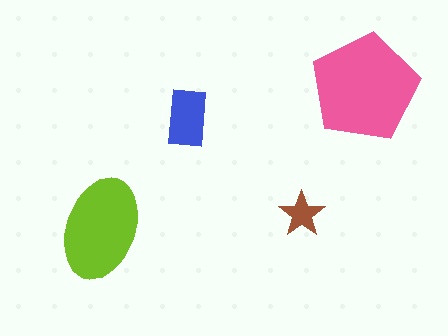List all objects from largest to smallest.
The pink pentagon, the lime ellipse, the blue rectangle, the brown star.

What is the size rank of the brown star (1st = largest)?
4th.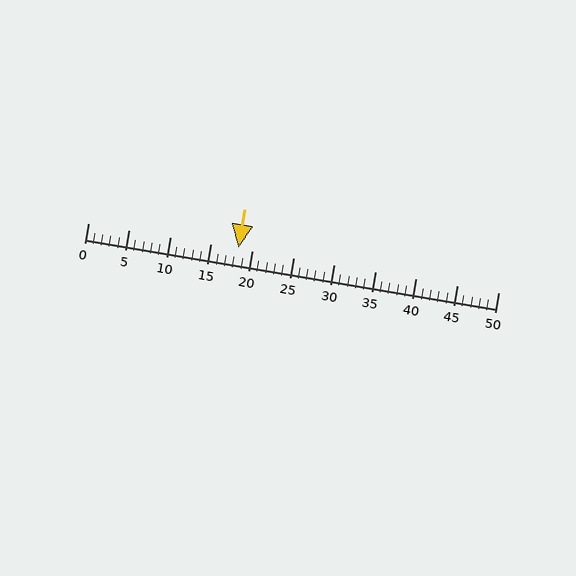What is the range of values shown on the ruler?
The ruler shows values from 0 to 50.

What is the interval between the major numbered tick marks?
The major tick marks are spaced 5 units apart.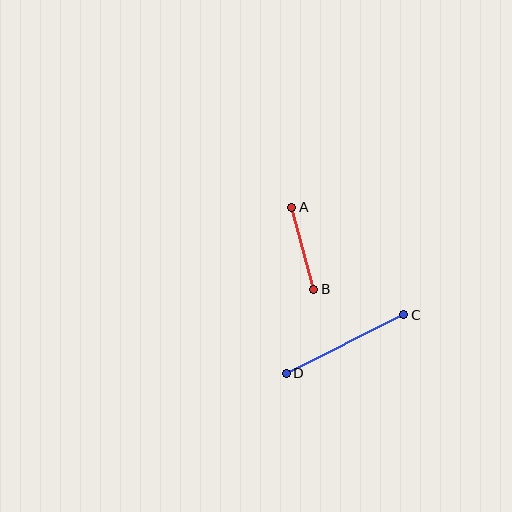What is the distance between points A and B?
The distance is approximately 85 pixels.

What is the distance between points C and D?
The distance is approximately 131 pixels.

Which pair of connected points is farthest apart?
Points C and D are farthest apart.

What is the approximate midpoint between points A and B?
The midpoint is at approximately (303, 248) pixels.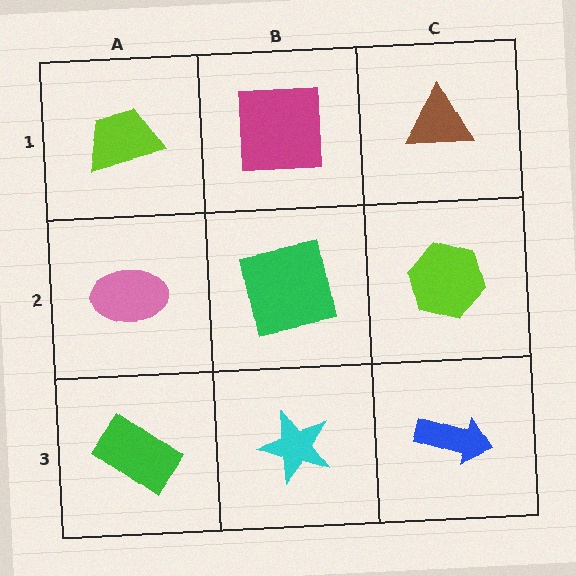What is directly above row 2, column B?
A magenta square.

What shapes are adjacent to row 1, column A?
A pink ellipse (row 2, column A), a magenta square (row 1, column B).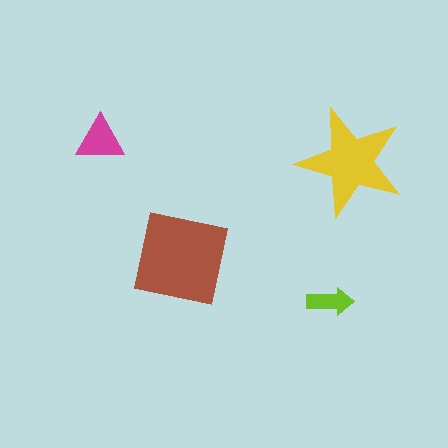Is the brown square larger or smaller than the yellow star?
Larger.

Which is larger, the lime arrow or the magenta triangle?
The magenta triangle.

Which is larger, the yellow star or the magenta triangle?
The yellow star.